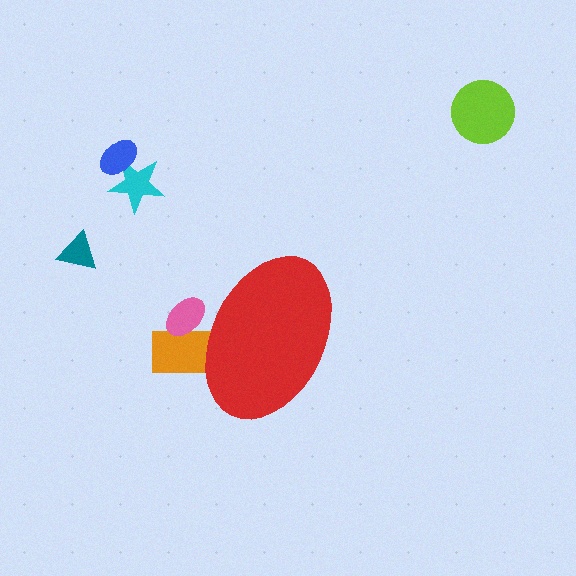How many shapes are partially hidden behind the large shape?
2 shapes are partially hidden.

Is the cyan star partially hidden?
No, the cyan star is fully visible.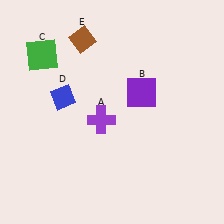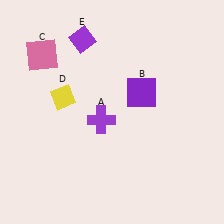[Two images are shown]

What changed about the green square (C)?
In Image 1, C is green. In Image 2, it changed to pink.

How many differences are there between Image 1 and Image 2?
There are 3 differences between the two images.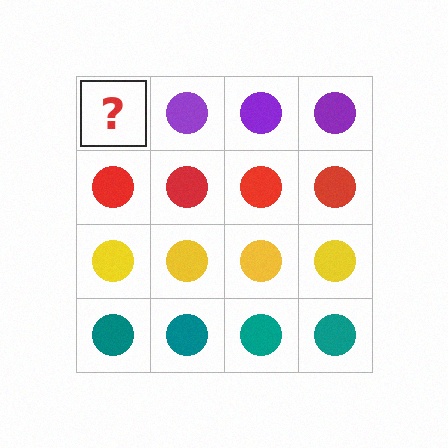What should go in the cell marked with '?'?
The missing cell should contain a purple circle.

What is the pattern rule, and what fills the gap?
The rule is that each row has a consistent color. The gap should be filled with a purple circle.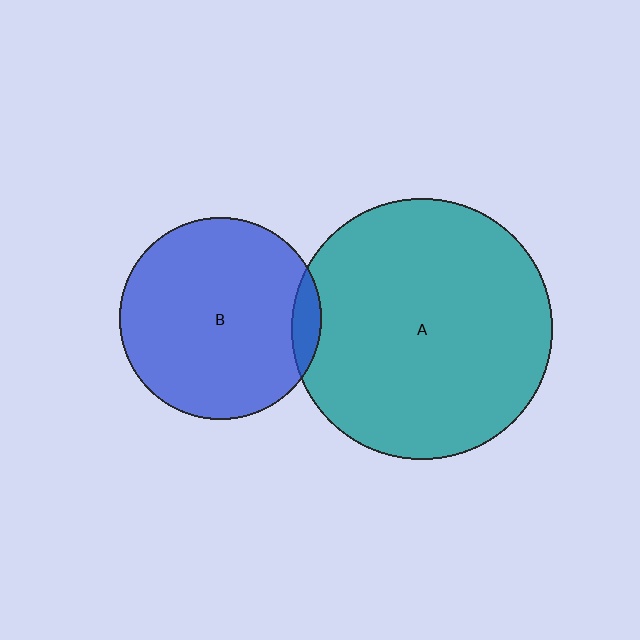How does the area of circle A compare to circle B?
Approximately 1.7 times.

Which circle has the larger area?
Circle A (teal).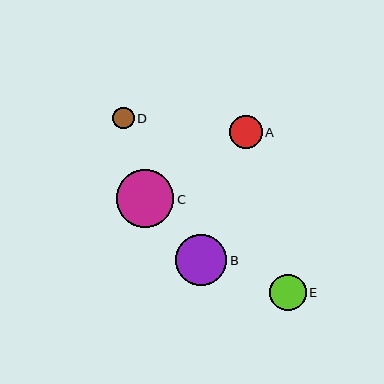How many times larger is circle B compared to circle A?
Circle B is approximately 1.6 times the size of circle A.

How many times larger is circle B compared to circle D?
Circle B is approximately 2.4 times the size of circle D.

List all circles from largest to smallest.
From largest to smallest: C, B, E, A, D.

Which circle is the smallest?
Circle D is the smallest with a size of approximately 21 pixels.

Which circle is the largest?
Circle C is the largest with a size of approximately 58 pixels.